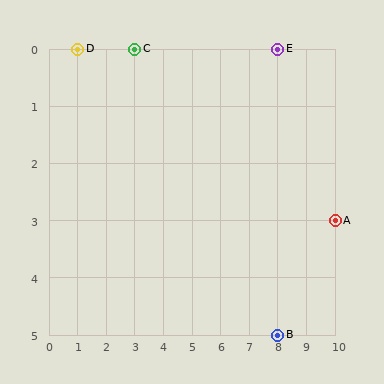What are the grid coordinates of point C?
Point C is at grid coordinates (3, 0).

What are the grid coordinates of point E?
Point E is at grid coordinates (8, 0).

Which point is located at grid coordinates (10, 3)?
Point A is at (10, 3).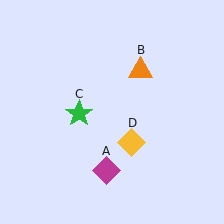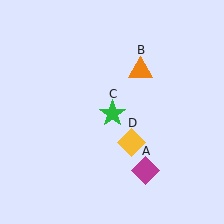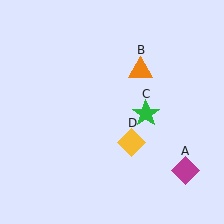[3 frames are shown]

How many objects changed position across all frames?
2 objects changed position: magenta diamond (object A), green star (object C).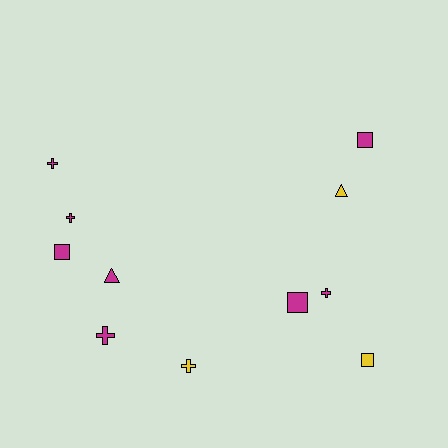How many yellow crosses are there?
There is 1 yellow cross.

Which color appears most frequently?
Magenta, with 8 objects.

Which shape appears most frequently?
Cross, with 5 objects.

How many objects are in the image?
There are 11 objects.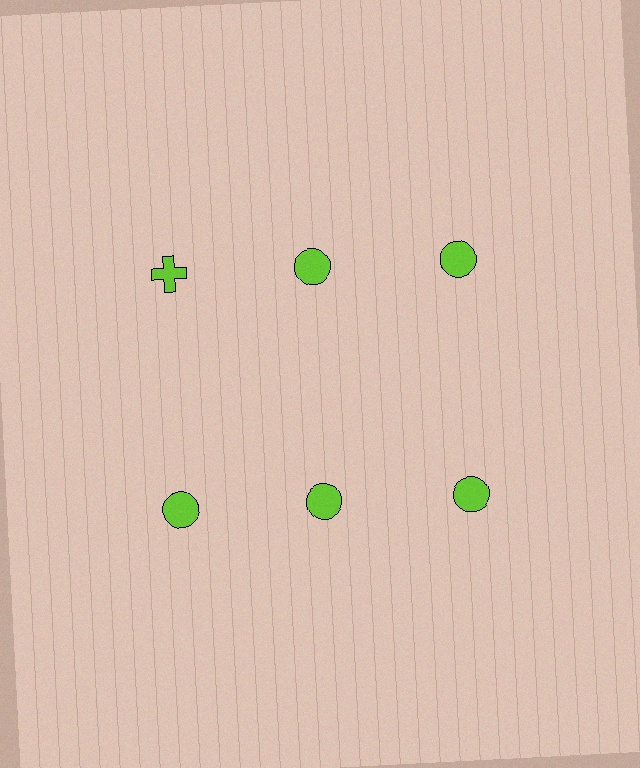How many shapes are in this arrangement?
There are 6 shapes arranged in a grid pattern.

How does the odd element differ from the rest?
It has a different shape: cross instead of circle.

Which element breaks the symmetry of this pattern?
The lime cross in the top row, leftmost column breaks the symmetry. All other shapes are lime circles.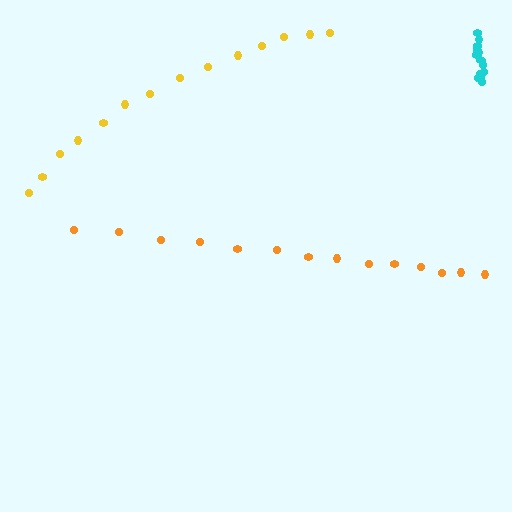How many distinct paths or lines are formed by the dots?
There are 3 distinct paths.